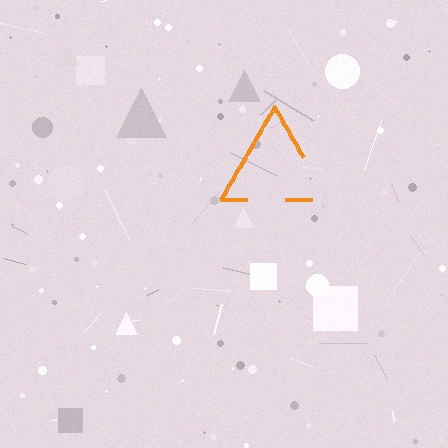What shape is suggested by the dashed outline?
The dashed outline suggests a triangle.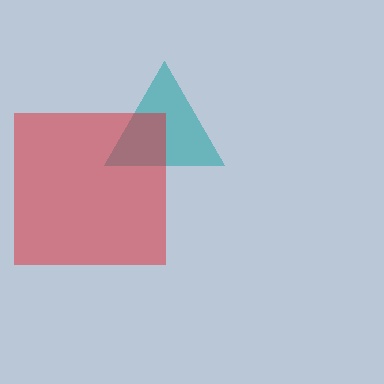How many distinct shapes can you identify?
There are 2 distinct shapes: a teal triangle, a red square.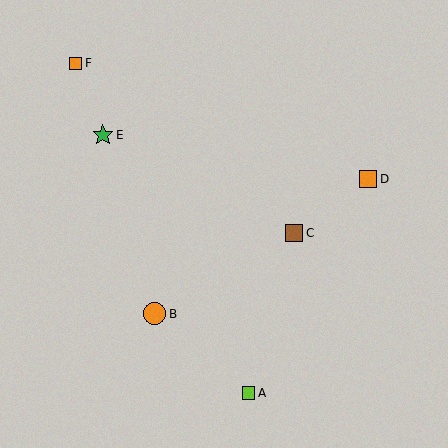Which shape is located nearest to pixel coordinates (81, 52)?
The orange square (labeled F) at (76, 63) is nearest to that location.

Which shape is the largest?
The orange circle (labeled B) is the largest.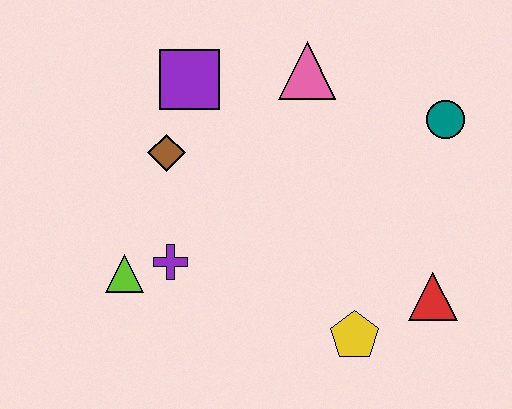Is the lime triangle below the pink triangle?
Yes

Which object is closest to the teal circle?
The pink triangle is closest to the teal circle.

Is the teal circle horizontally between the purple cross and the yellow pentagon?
No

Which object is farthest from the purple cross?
The teal circle is farthest from the purple cross.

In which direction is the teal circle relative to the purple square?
The teal circle is to the right of the purple square.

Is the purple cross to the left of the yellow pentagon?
Yes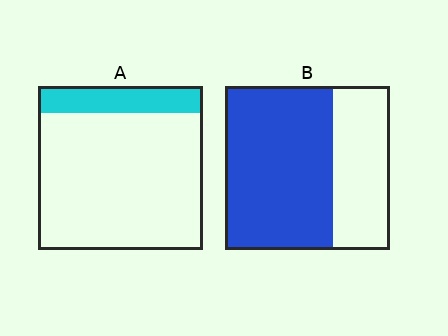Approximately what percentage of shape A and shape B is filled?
A is approximately 15% and B is approximately 65%.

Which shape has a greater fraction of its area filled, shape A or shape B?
Shape B.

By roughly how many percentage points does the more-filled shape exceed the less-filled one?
By roughly 50 percentage points (B over A).